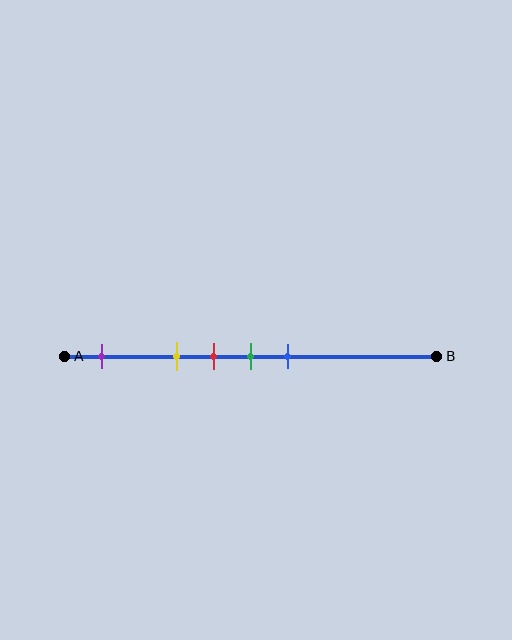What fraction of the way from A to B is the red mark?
The red mark is approximately 40% (0.4) of the way from A to B.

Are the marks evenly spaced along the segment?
No, the marks are not evenly spaced.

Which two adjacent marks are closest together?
The red and green marks are the closest adjacent pair.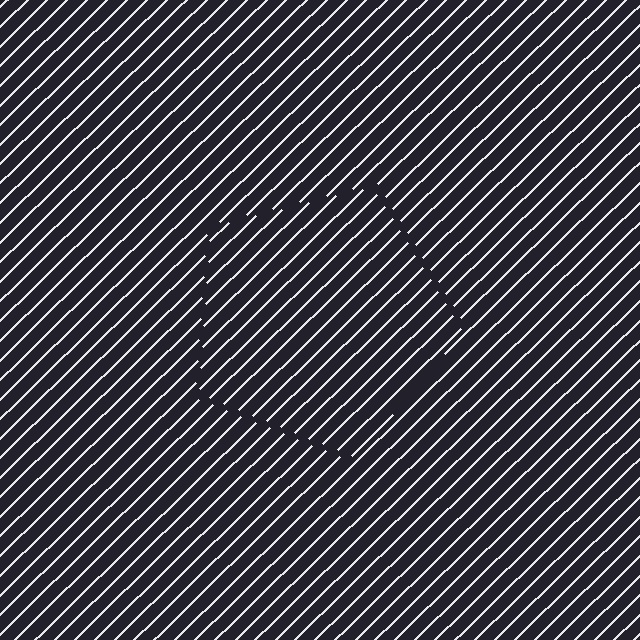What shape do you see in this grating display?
An illusory pentagon. The interior of the shape contains the same grating, shifted by half a period — the contour is defined by the phase discontinuity where line-ends from the inner and outer gratings abut.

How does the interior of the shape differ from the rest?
The interior of the shape contains the same grating, shifted by half a period — the contour is defined by the phase discontinuity where line-ends from the inner and outer gratings abut.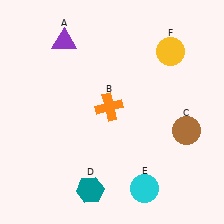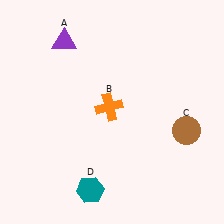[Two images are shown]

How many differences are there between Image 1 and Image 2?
There are 2 differences between the two images.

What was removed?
The cyan circle (E), the yellow circle (F) were removed in Image 2.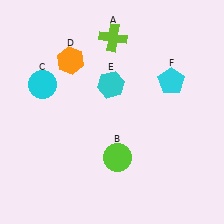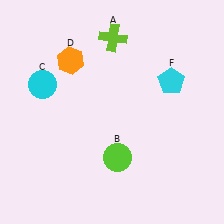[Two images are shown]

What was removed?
The cyan hexagon (E) was removed in Image 2.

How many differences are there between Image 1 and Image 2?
There is 1 difference between the two images.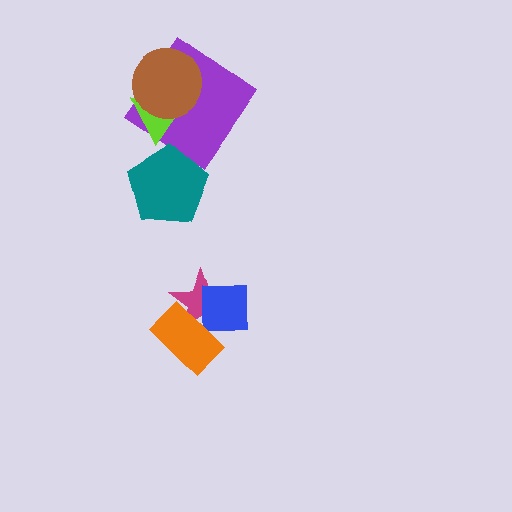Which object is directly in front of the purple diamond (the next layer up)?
The lime triangle is directly in front of the purple diamond.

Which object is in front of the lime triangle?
The brown circle is in front of the lime triangle.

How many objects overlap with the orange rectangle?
2 objects overlap with the orange rectangle.